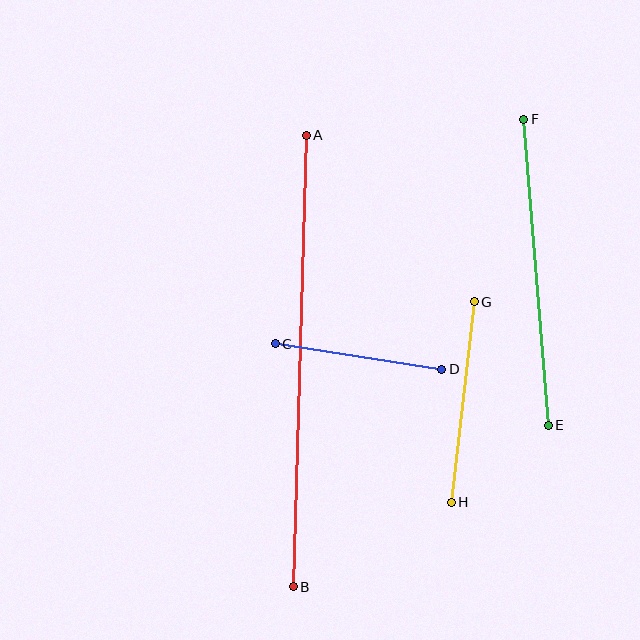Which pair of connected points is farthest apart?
Points A and B are farthest apart.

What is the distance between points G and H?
The distance is approximately 202 pixels.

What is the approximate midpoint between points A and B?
The midpoint is at approximately (300, 361) pixels.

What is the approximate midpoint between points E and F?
The midpoint is at approximately (536, 272) pixels.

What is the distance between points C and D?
The distance is approximately 168 pixels.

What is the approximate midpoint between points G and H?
The midpoint is at approximately (463, 402) pixels.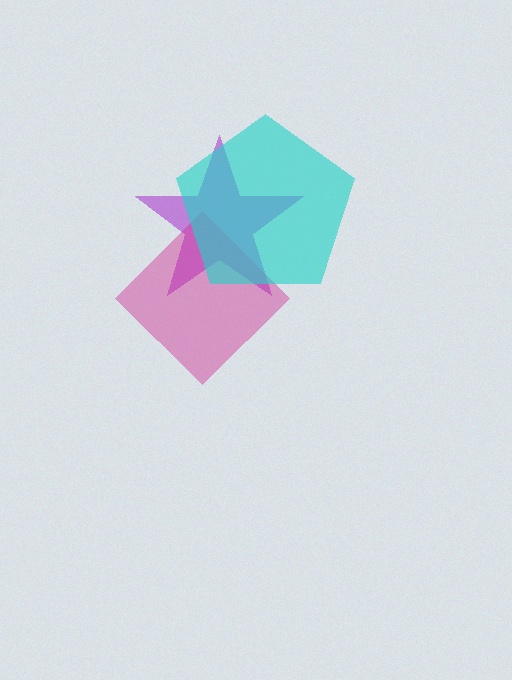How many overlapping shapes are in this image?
There are 3 overlapping shapes in the image.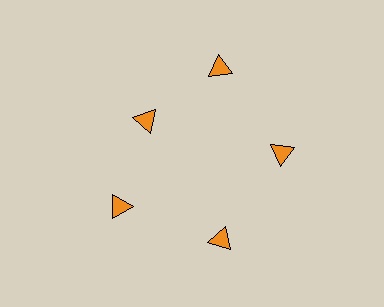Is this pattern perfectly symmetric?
No. The 5 orange triangles are arranged in a ring, but one element near the 10 o'clock position is pulled inward toward the center, breaking the 5-fold rotational symmetry.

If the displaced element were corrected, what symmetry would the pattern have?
It would have 5-fold rotational symmetry — the pattern would map onto itself every 72 degrees.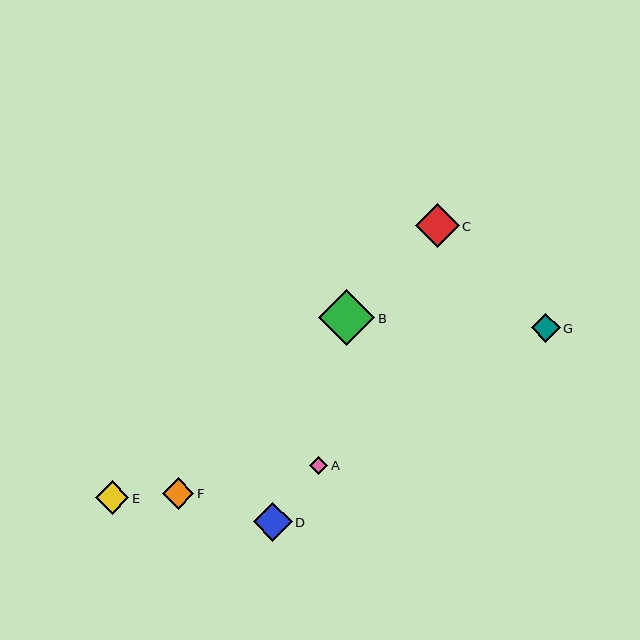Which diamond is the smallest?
Diamond A is the smallest with a size of approximately 18 pixels.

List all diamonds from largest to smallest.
From largest to smallest: B, C, D, E, F, G, A.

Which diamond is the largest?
Diamond B is the largest with a size of approximately 57 pixels.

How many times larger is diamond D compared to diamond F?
Diamond D is approximately 1.2 times the size of diamond F.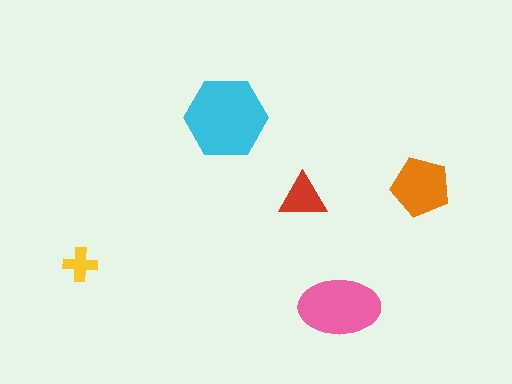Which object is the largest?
The cyan hexagon.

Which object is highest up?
The cyan hexagon is topmost.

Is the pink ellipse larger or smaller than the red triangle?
Larger.